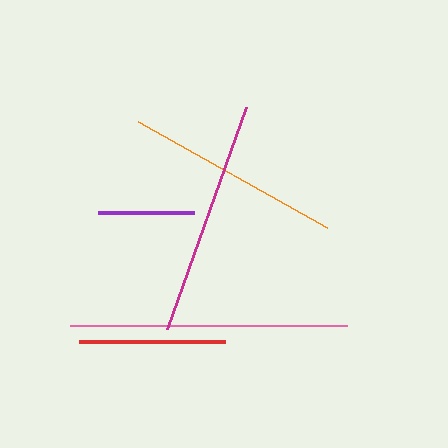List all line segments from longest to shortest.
From longest to shortest: pink, magenta, orange, red, purple.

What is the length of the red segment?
The red segment is approximately 146 pixels long.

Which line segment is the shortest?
The purple line is the shortest at approximately 96 pixels.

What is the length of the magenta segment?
The magenta segment is approximately 236 pixels long.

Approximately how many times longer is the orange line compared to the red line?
The orange line is approximately 1.5 times the length of the red line.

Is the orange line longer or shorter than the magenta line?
The magenta line is longer than the orange line.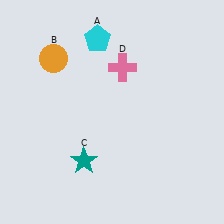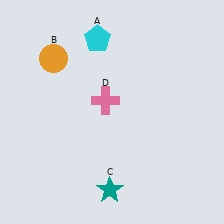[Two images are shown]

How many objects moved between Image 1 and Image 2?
2 objects moved between the two images.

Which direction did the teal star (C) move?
The teal star (C) moved down.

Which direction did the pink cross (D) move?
The pink cross (D) moved down.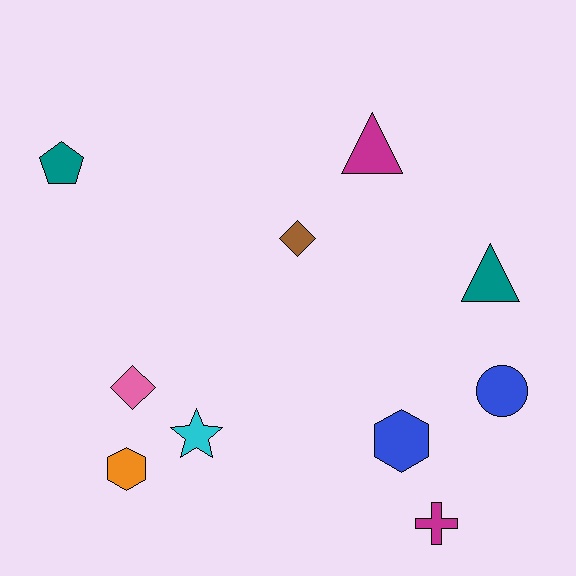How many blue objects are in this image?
There are 2 blue objects.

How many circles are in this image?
There is 1 circle.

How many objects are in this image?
There are 10 objects.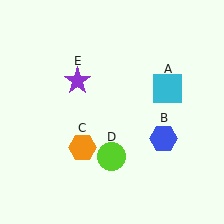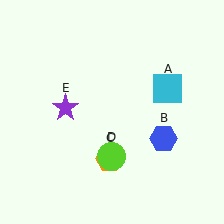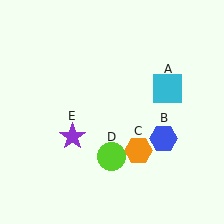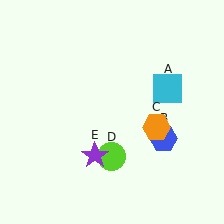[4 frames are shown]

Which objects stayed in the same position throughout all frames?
Cyan square (object A) and blue hexagon (object B) and lime circle (object D) remained stationary.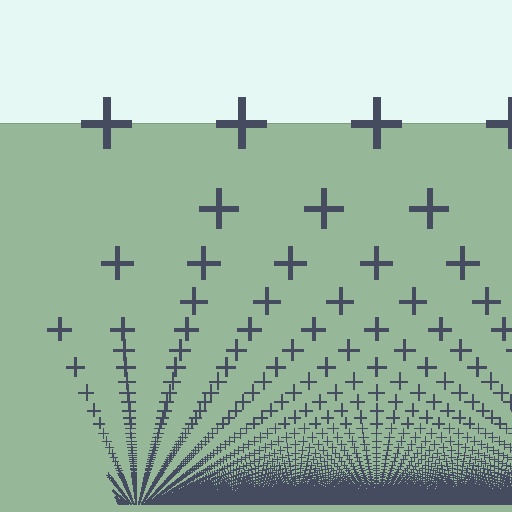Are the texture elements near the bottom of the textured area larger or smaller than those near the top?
Smaller. The gradient is inverted — elements near the bottom are smaller and denser.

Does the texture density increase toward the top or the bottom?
Density increases toward the bottom.